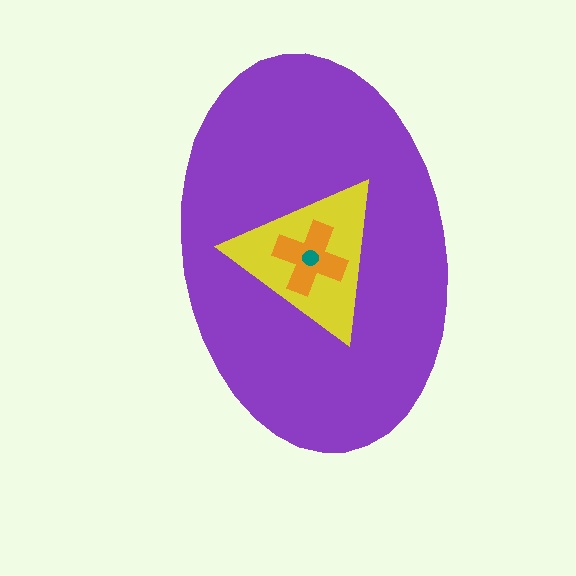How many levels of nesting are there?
4.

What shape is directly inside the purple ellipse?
The yellow triangle.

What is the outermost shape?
The purple ellipse.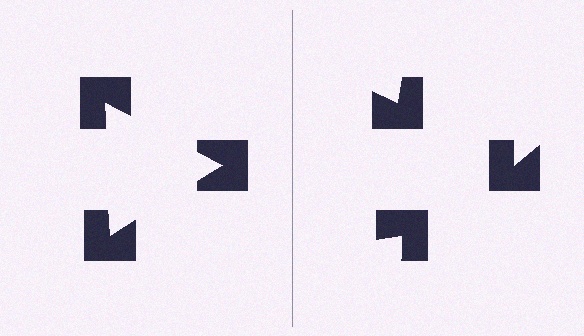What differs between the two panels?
The notched squares are positioned identically on both sides; only the wedge orientations differ. On the left they align to a triangle; on the right they are misaligned.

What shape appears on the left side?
An illusory triangle.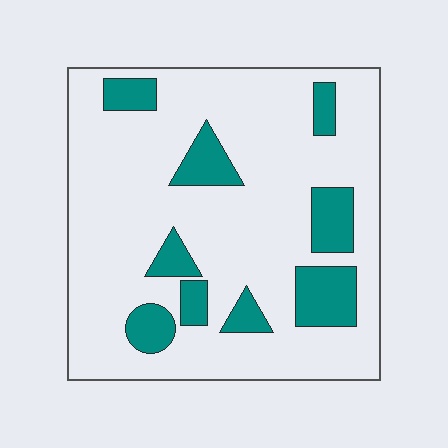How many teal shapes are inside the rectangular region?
9.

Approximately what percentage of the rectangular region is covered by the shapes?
Approximately 20%.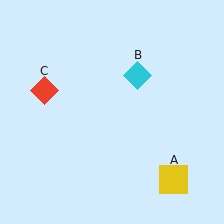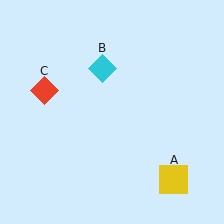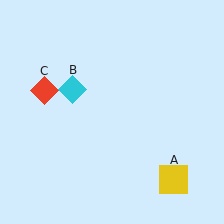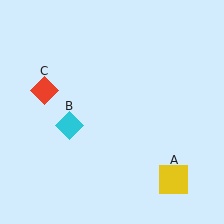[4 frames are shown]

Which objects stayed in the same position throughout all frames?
Yellow square (object A) and red diamond (object C) remained stationary.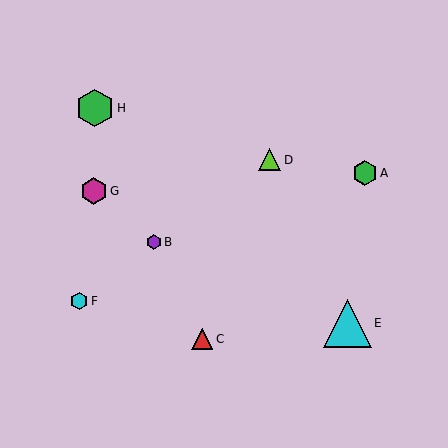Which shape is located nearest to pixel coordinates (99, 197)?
The magenta hexagon (labeled G) at (94, 191) is nearest to that location.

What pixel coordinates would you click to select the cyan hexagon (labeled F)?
Click at (79, 301) to select the cyan hexagon F.